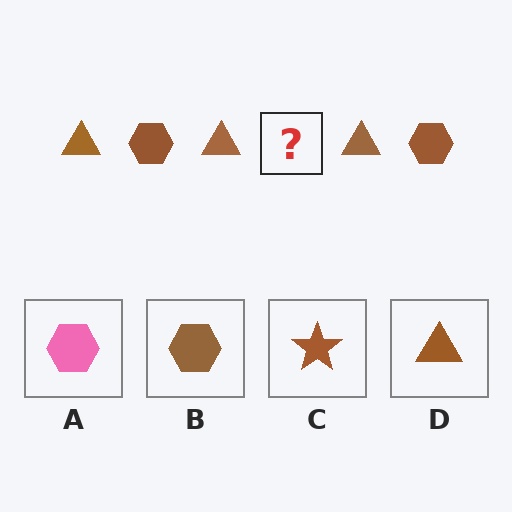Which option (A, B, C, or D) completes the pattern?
B.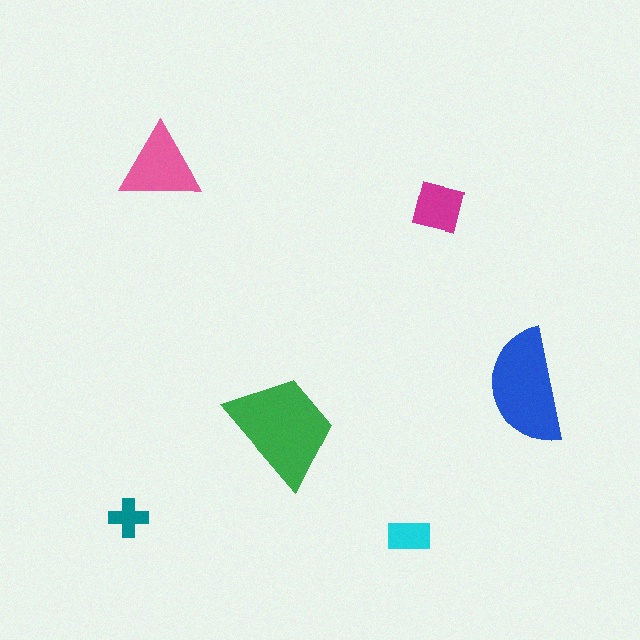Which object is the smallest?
The teal cross.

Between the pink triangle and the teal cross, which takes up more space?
The pink triangle.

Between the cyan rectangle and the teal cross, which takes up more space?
The cyan rectangle.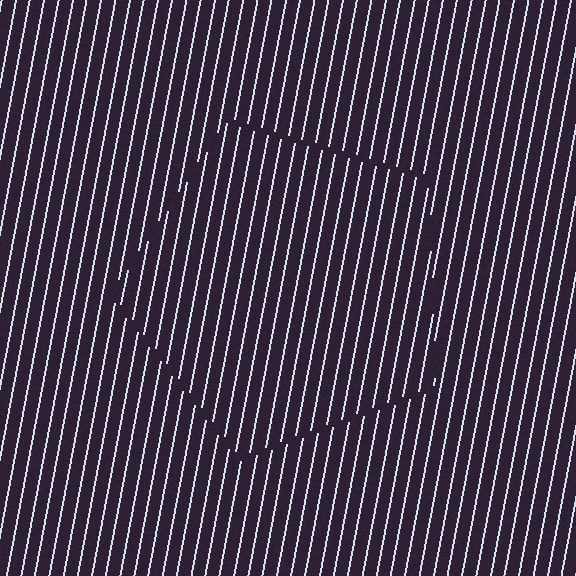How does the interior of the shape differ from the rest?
The interior of the shape contains the same grating, shifted by half a period — the contour is defined by the phase discontinuity where line-ends from the inner and outer gratings abut.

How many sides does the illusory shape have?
5 sides — the line-ends trace a pentagon.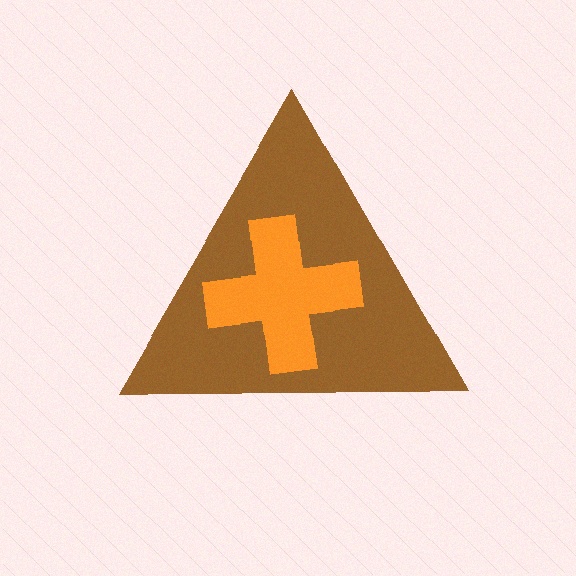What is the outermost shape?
The brown triangle.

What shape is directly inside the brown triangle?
The orange cross.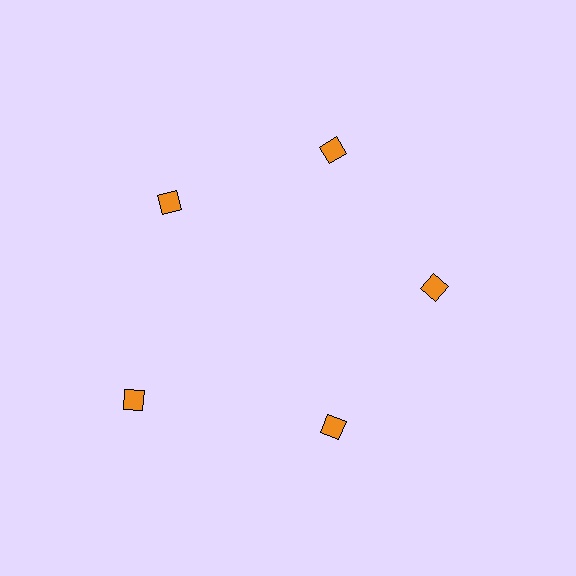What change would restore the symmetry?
The symmetry would be restored by moving it inward, back onto the ring so that all 5 diamonds sit at equal angles and equal distance from the center.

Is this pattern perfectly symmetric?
No. The 5 orange diamonds are arranged in a ring, but one element near the 8 o'clock position is pushed outward from the center, breaking the 5-fold rotational symmetry.